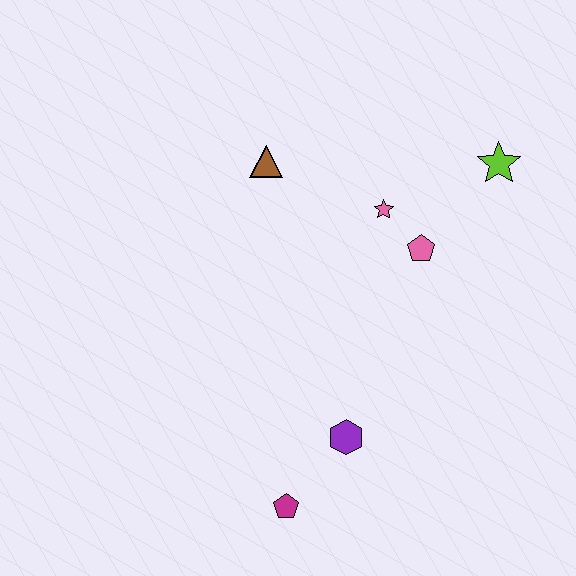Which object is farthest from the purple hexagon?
The lime star is farthest from the purple hexagon.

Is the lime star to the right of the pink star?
Yes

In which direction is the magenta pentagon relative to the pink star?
The magenta pentagon is below the pink star.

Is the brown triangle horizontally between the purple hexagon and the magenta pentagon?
No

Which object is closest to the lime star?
The pink pentagon is closest to the lime star.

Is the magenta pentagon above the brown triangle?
No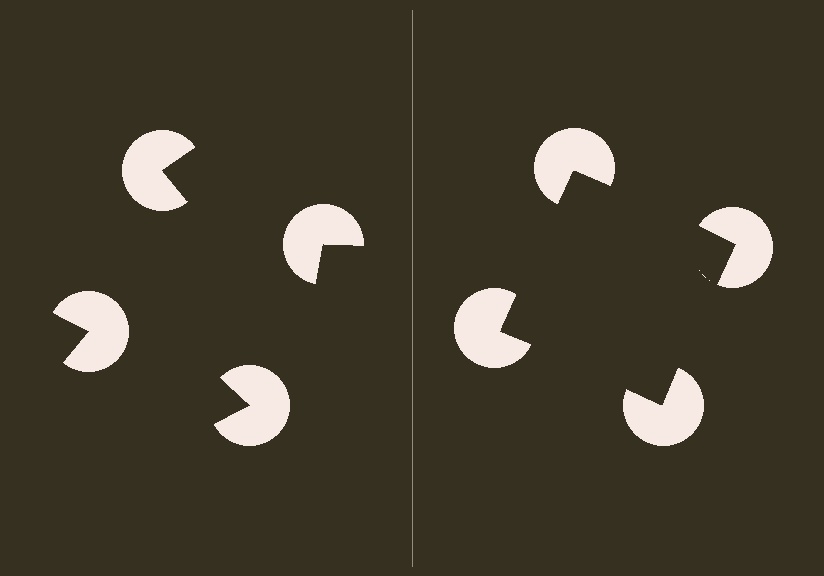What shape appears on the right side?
An illusory square.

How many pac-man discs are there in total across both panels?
8 — 4 on each side.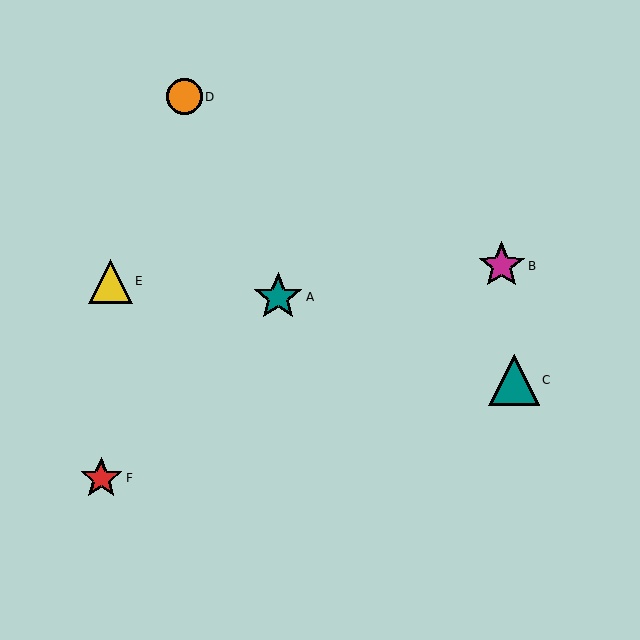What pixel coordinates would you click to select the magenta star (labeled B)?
Click at (502, 266) to select the magenta star B.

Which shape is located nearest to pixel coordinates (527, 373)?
The teal triangle (labeled C) at (514, 380) is nearest to that location.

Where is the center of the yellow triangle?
The center of the yellow triangle is at (110, 281).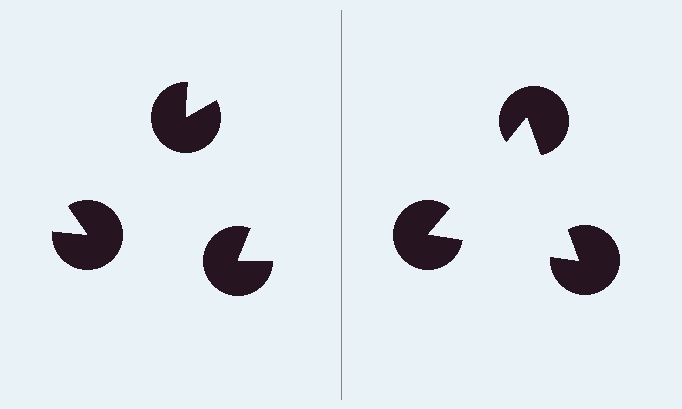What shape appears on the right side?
An illusory triangle.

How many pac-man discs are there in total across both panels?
6 — 3 on each side.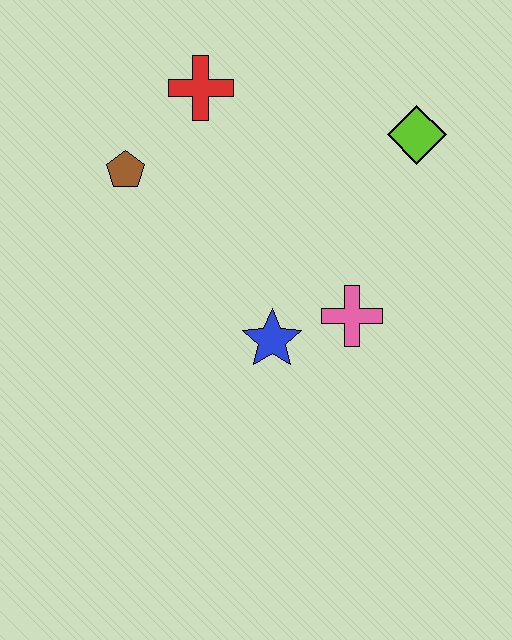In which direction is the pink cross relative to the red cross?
The pink cross is below the red cross.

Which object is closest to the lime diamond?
The pink cross is closest to the lime diamond.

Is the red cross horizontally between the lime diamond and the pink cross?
No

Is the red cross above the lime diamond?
Yes